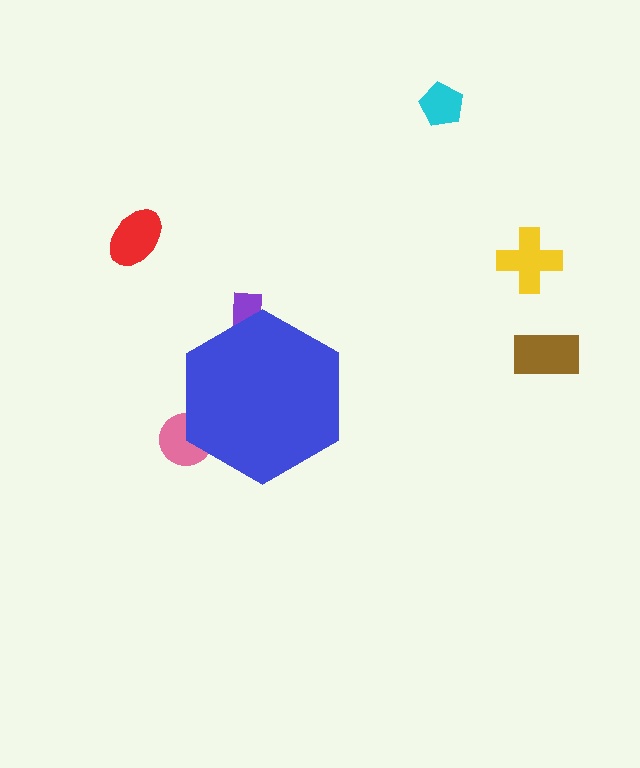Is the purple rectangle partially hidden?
Yes, the purple rectangle is partially hidden behind the blue hexagon.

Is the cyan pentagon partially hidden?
No, the cyan pentagon is fully visible.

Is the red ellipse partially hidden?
No, the red ellipse is fully visible.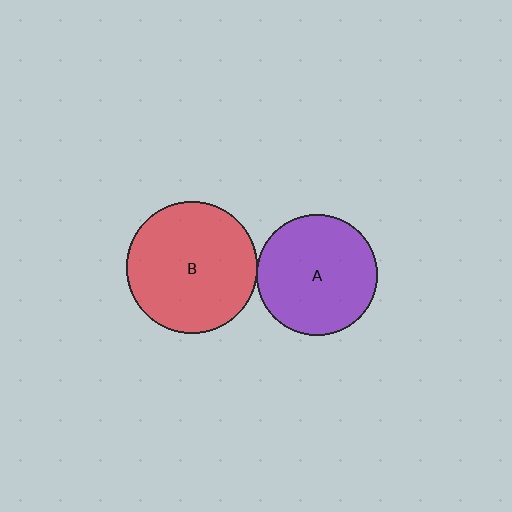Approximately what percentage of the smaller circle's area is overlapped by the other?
Approximately 5%.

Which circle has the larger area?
Circle B (red).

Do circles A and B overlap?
Yes.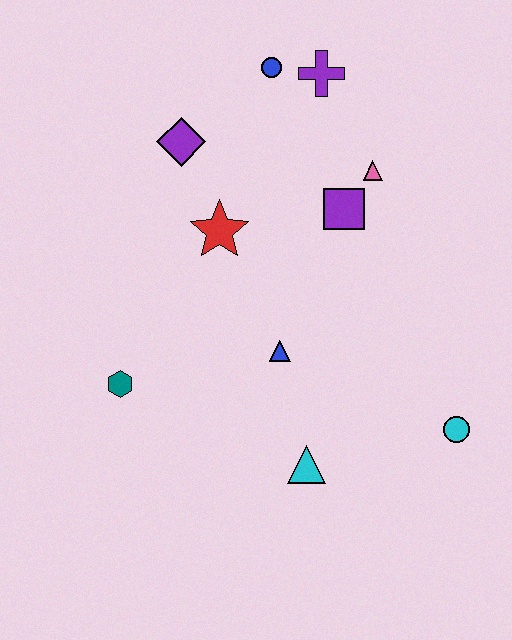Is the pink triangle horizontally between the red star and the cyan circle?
Yes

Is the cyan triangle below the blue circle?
Yes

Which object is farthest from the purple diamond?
The cyan circle is farthest from the purple diamond.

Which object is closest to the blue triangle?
The cyan triangle is closest to the blue triangle.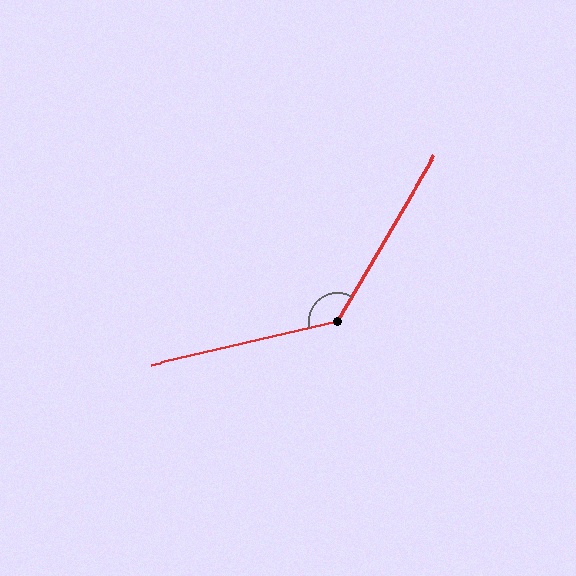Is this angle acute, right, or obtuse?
It is obtuse.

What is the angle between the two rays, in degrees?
Approximately 134 degrees.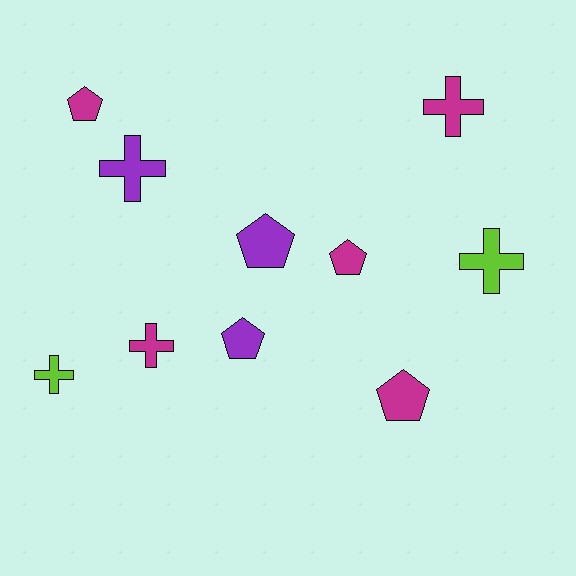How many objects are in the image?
There are 10 objects.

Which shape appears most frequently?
Cross, with 5 objects.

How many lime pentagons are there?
There are no lime pentagons.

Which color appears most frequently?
Magenta, with 5 objects.